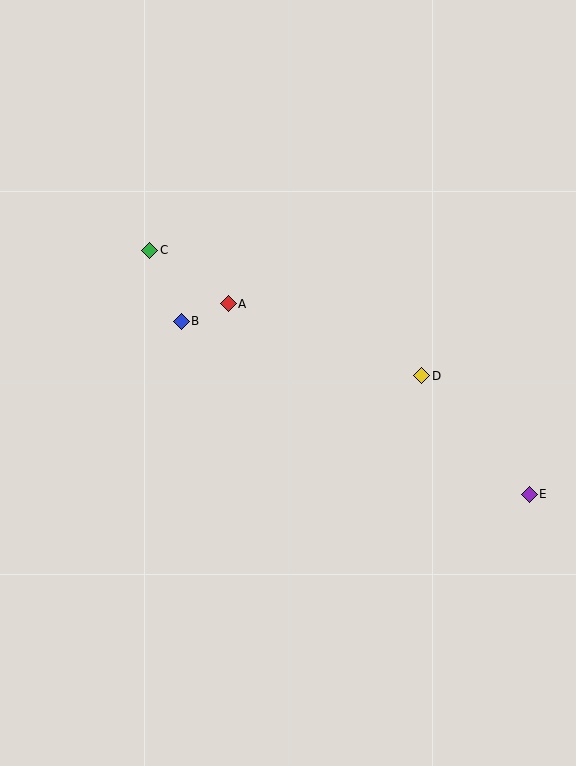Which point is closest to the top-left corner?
Point C is closest to the top-left corner.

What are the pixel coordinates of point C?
Point C is at (150, 250).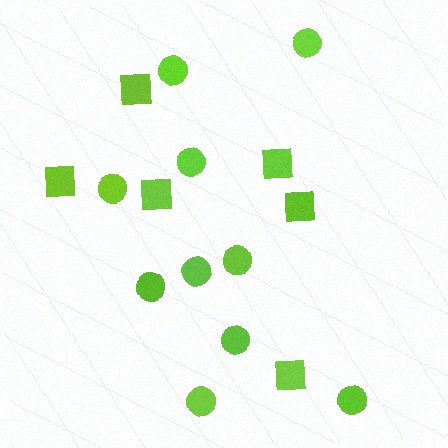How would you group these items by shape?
There are 2 groups: one group of circles (10) and one group of squares (6).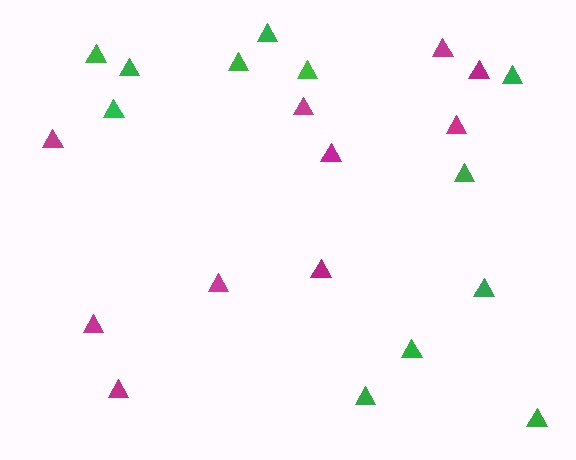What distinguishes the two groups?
There are 2 groups: one group of green triangles (12) and one group of magenta triangles (10).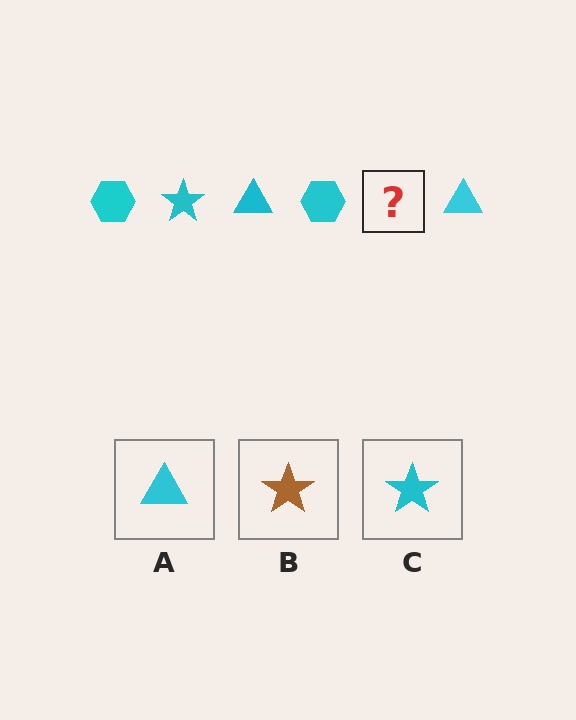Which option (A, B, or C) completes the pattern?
C.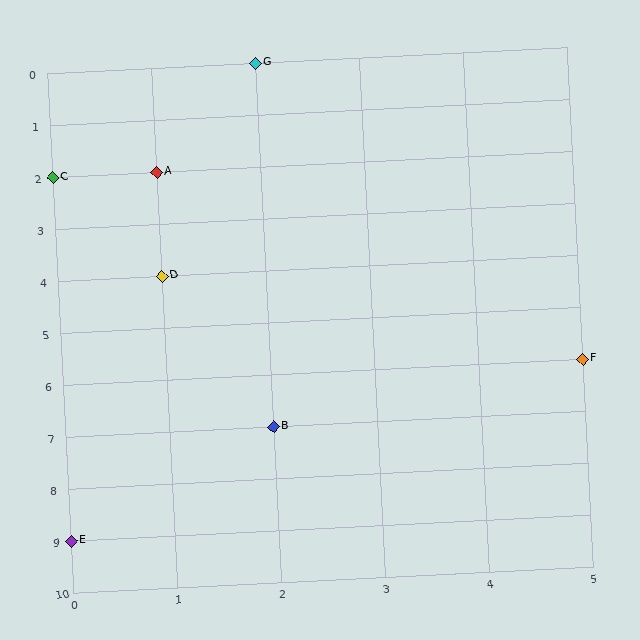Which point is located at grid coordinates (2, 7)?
Point B is at (2, 7).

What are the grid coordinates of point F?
Point F is at grid coordinates (5, 6).